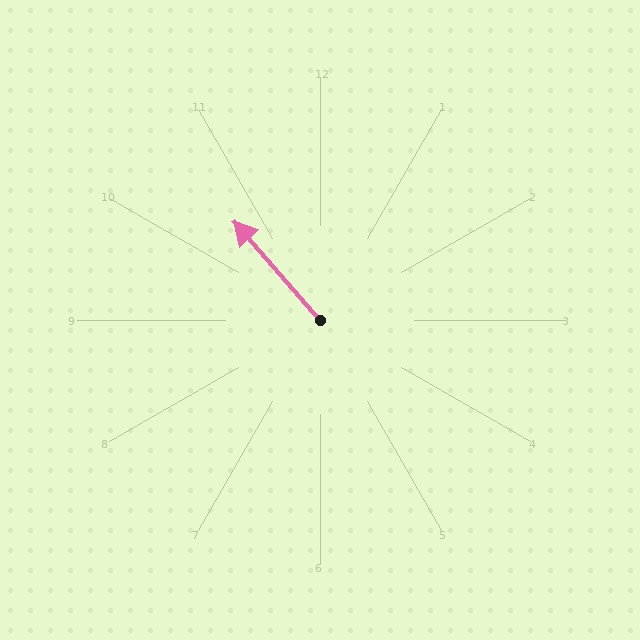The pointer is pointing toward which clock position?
Roughly 11 o'clock.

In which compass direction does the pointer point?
Northwest.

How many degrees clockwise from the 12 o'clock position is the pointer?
Approximately 319 degrees.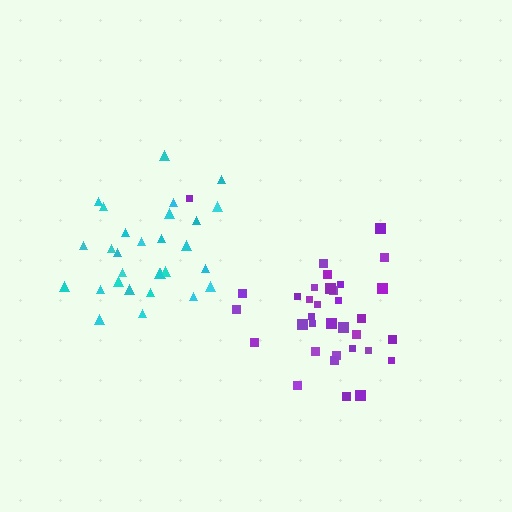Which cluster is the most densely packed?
Purple.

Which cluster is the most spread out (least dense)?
Cyan.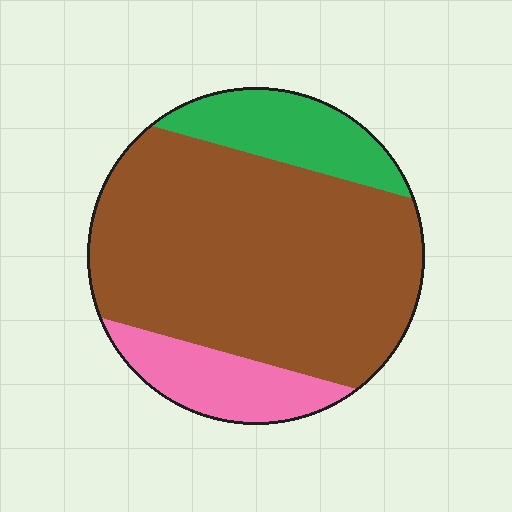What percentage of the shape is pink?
Pink covers about 15% of the shape.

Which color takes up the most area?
Brown, at roughly 70%.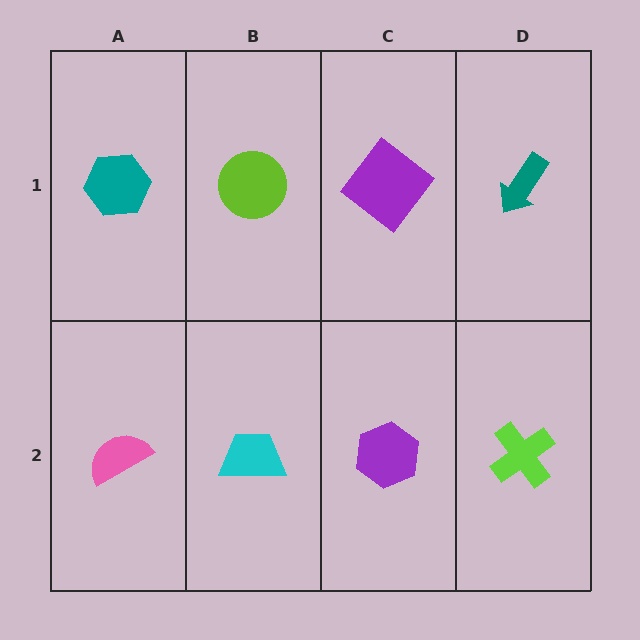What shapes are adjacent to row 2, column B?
A lime circle (row 1, column B), a pink semicircle (row 2, column A), a purple hexagon (row 2, column C).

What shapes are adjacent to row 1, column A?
A pink semicircle (row 2, column A), a lime circle (row 1, column B).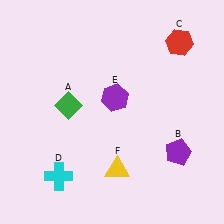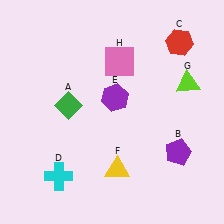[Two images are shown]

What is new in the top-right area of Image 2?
A lime triangle (G) was added in the top-right area of Image 2.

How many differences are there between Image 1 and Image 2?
There are 2 differences between the two images.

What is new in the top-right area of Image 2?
A pink square (H) was added in the top-right area of Image 2.